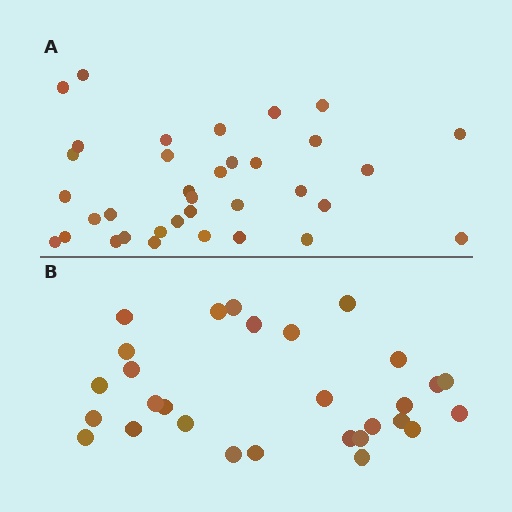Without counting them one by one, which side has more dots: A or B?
Region A (the top region) has more dots.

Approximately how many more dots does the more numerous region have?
Region A has about 6 more dots than region B.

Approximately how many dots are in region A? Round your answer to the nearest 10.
About 40 dots. (The exact count is 35, which rounds to 40.)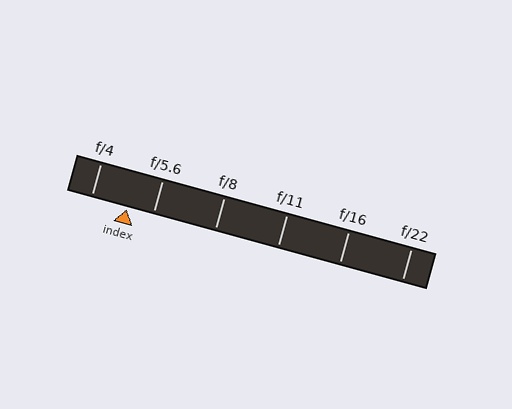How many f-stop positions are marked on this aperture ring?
There are 6 f-stop positions marked.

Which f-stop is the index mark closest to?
The index mark is closest to f/5.6.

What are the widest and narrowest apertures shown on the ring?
The widest aperture shown is f/4 and the narrowest is f/22.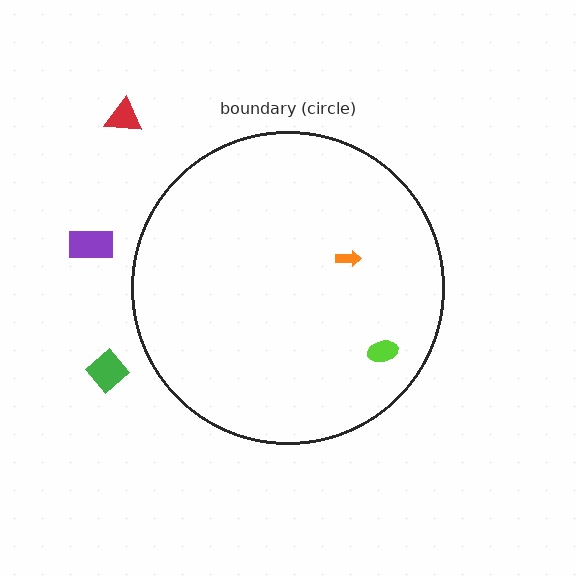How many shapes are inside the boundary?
2 inside, 3 outside.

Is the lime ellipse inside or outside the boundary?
Inside.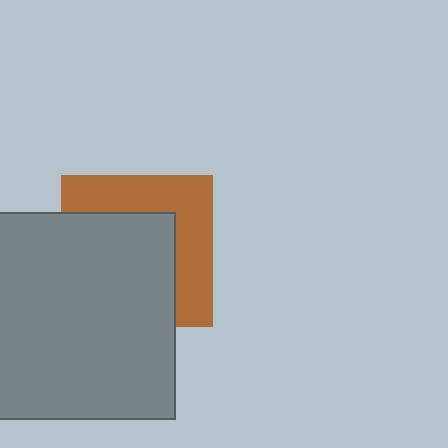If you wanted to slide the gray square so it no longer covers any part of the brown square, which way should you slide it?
Slide it toward the lower-left — that is the most direct way to separate the two shapes.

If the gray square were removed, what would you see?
You would see the complete brown square.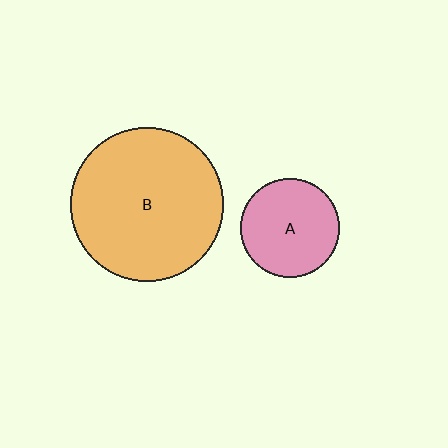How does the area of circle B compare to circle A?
Approximately 2.4 times.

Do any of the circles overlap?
No, none of the circles overlap.